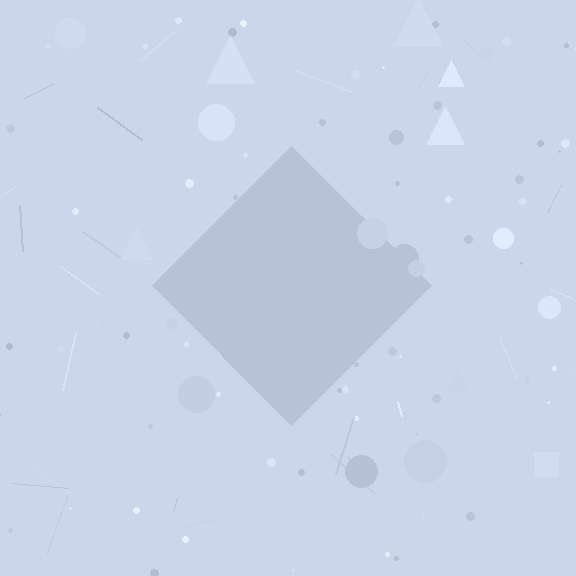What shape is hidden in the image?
A diamond is hidden in the image.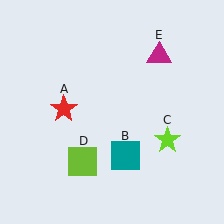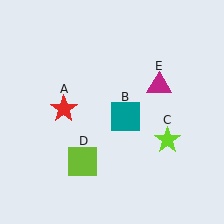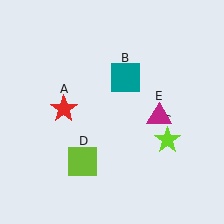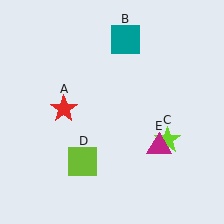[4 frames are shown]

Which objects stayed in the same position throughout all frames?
Red star (object A) and lime star (object C) and lime square (object D) remained stationary.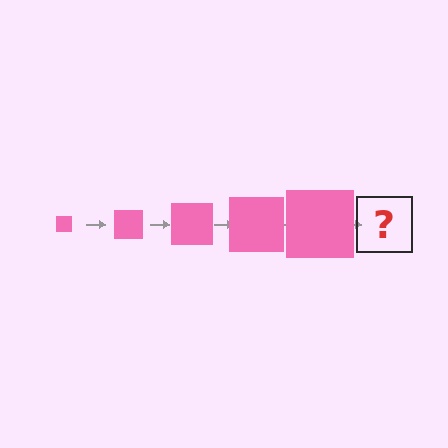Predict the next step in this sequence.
The next step is a pink square, larger than the previous one.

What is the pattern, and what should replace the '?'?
The pattern is that the square gets progressively larger each step. The '?' should be a pink square, larger than the previous one.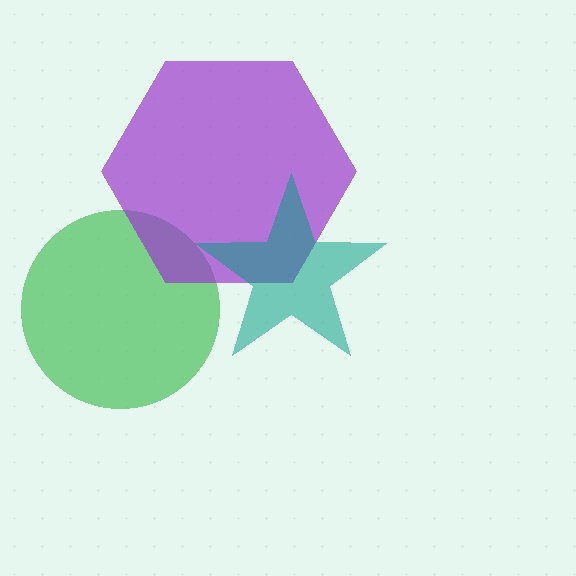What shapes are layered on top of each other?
The layered shapes are: a green circle, a purple hexagon, a teal star.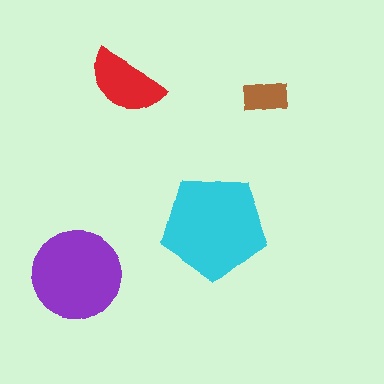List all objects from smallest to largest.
The brown rectangle, the red semicircle, the purple circle, the cyan pentagon.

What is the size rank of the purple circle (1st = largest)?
2nd.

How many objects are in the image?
There are 4 objects in the image.